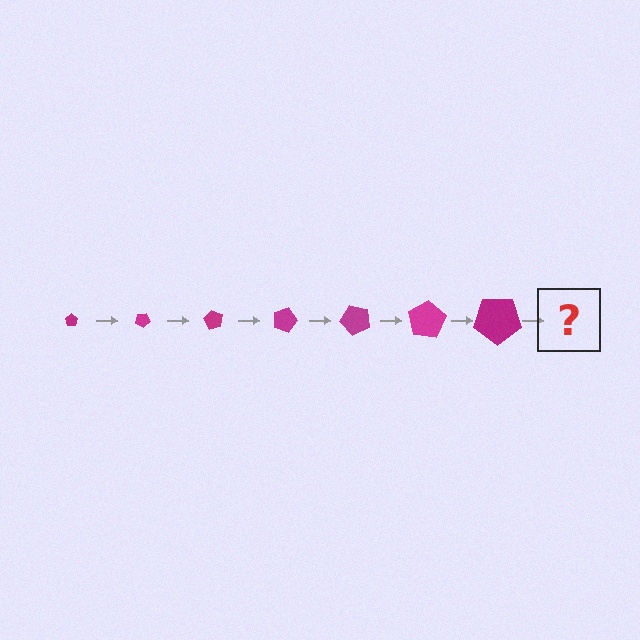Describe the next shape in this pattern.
It should be a pentagon, larger than the previous one and rotated 210 degrees from the start.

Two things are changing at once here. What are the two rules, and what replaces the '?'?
The two rules are that the pentagon grows larger each step and it rotates 30 degrees each step. The '?' should be a pentagon, larger than the previous one and rotated 210 degrees from the start.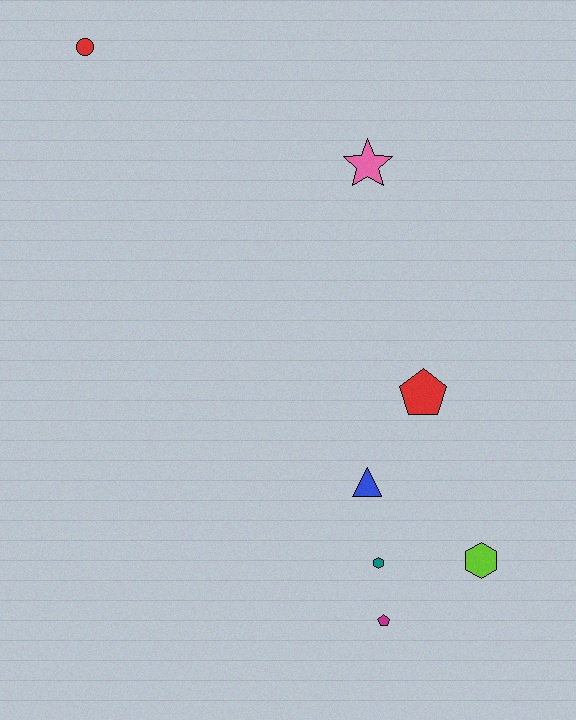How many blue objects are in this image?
There is 1 blue object.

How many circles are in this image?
There is 1 circle.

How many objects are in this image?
There are 7 objects.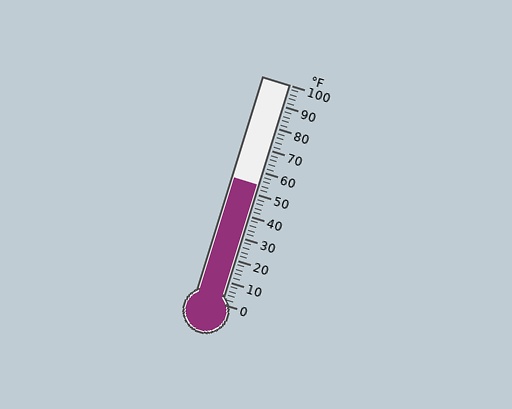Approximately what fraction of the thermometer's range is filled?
The thermometer is filled to approximately 55% of its range.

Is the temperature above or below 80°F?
The temperature is below 80°F.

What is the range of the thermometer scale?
The thermometer scale ranges from 0°F to 100°F.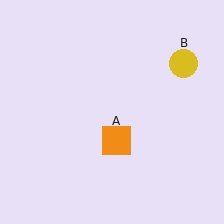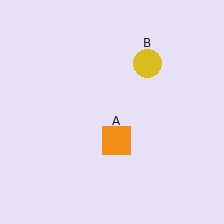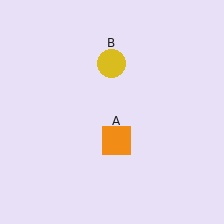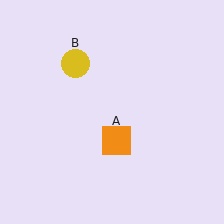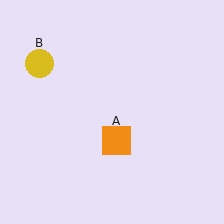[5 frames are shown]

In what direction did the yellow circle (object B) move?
The yellow circle (object B) moved left.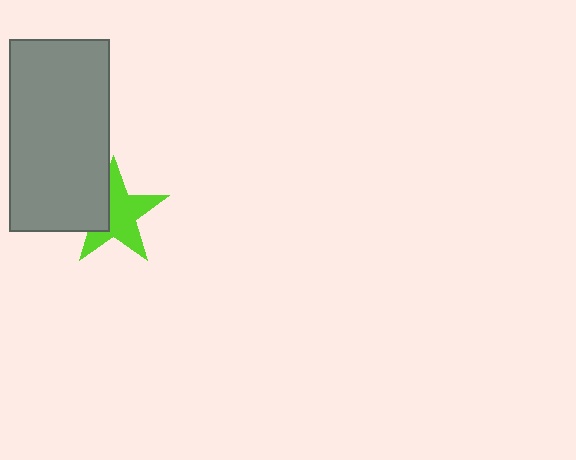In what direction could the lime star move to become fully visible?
The lime star could move right. That would shift it out from behind the gray rectangle entirely.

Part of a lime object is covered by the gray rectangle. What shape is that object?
It is a star.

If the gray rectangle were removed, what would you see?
You would see the complete lime star.